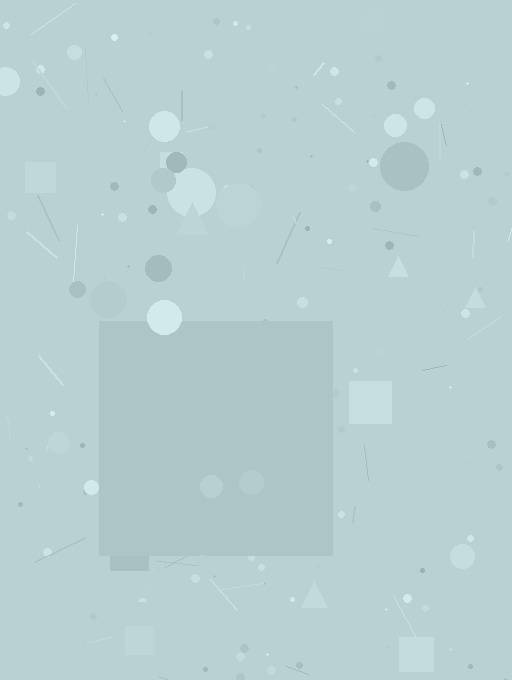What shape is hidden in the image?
A square is hidden in the image.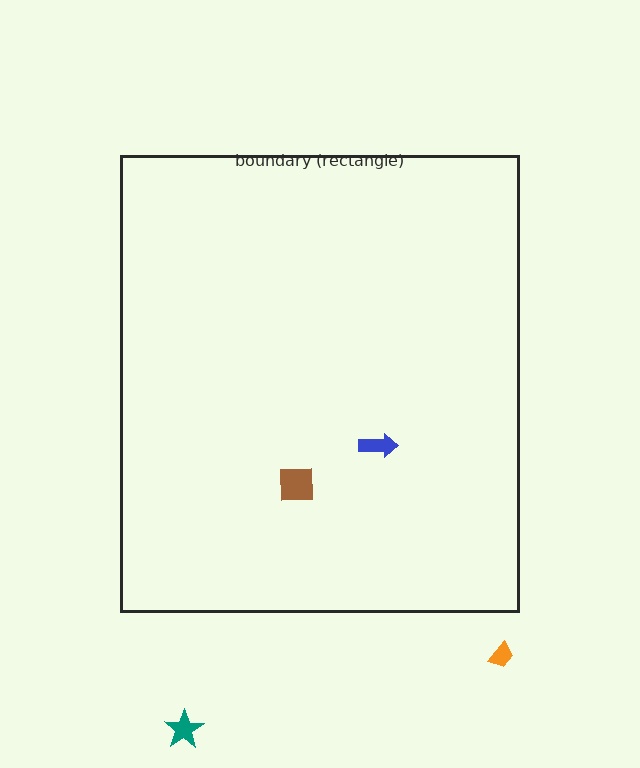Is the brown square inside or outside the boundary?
Inside.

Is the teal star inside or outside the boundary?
Outside.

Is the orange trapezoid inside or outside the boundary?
Outside.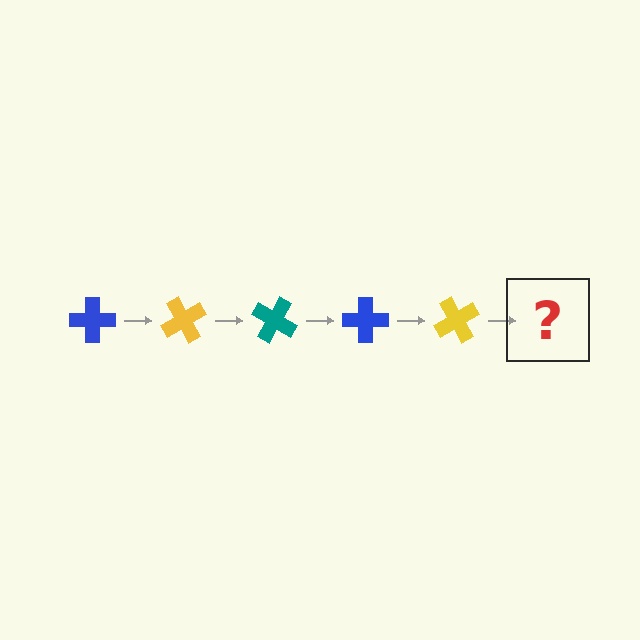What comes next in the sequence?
The next element should be a teal cross, rotated 300 degrees from the start.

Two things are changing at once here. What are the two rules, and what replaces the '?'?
The two rules are that it rotates 60 degrees each step and the color cycles through blue, yellow, and teal. The '?' should be a teal cross, rotated 300 degrees from the start.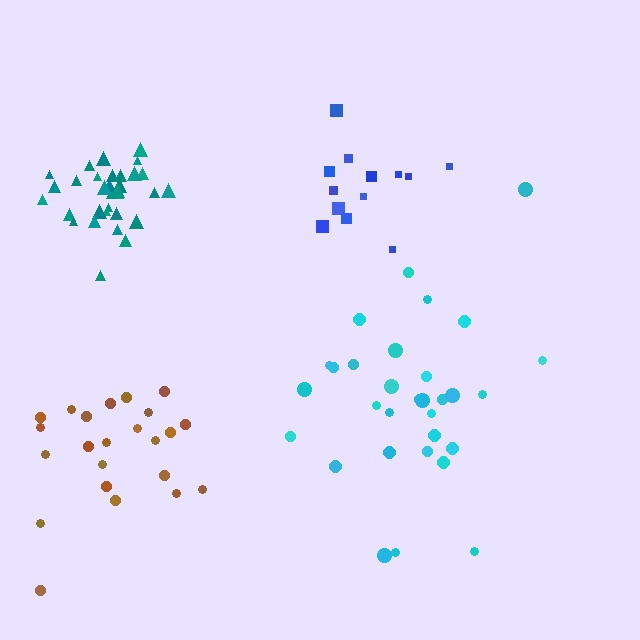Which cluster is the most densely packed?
Teal.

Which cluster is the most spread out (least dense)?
Blue.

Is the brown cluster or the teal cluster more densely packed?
Teal.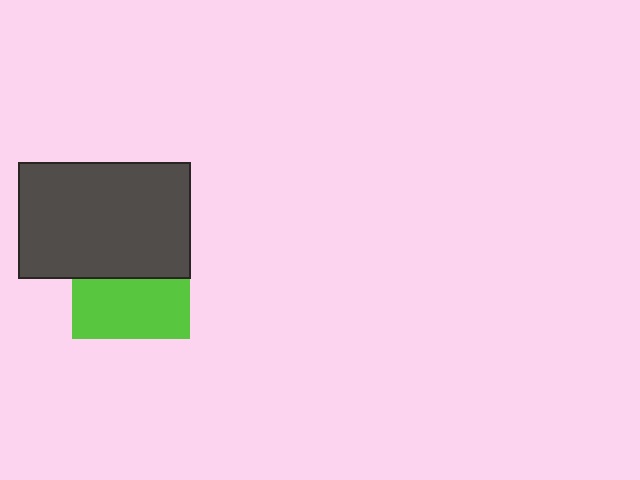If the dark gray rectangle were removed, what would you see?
You would see the complete lime square.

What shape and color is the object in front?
The object in front is a dark gray rectangle.